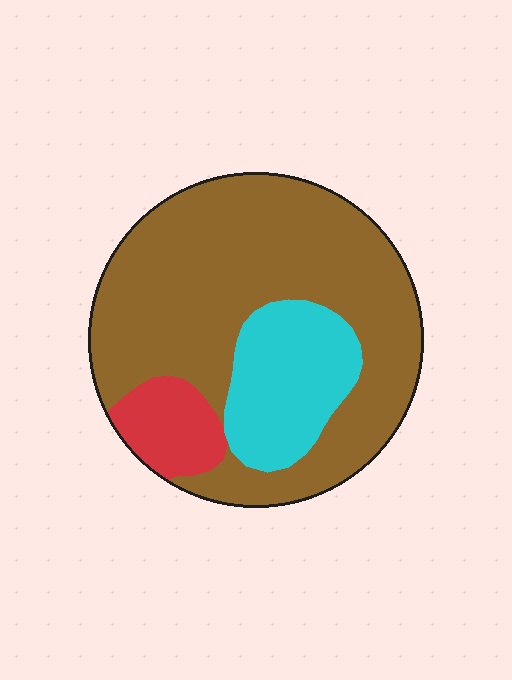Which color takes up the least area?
Red, at roughly 10%.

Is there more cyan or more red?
Cyan.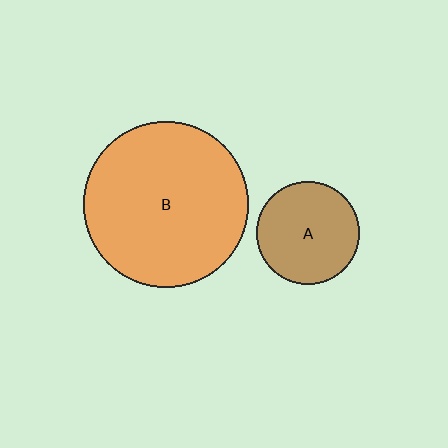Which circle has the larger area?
Circle B (orange).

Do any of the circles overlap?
No, none of the circles overlap.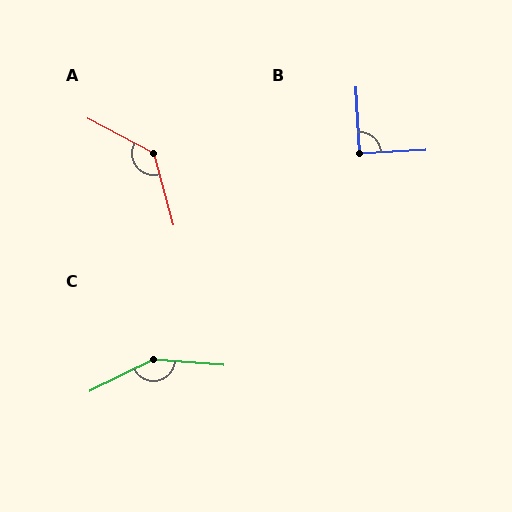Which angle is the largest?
C, at approximately 149 degrees.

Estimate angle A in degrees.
Approximately 133 degrees.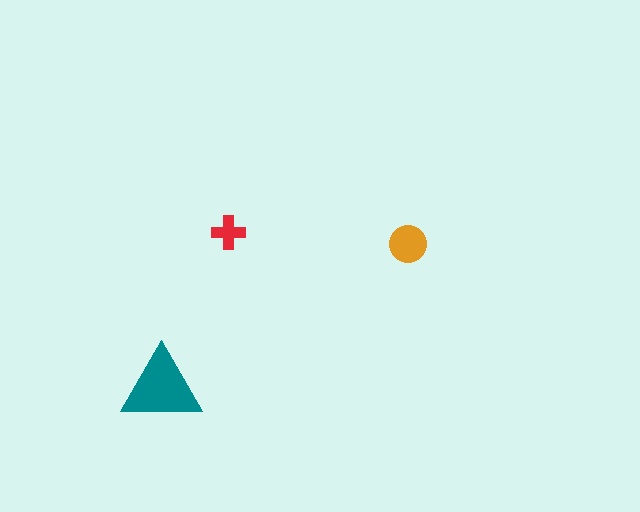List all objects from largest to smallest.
The teal triangle, the orange circle, the red cross.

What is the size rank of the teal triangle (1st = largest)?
1st.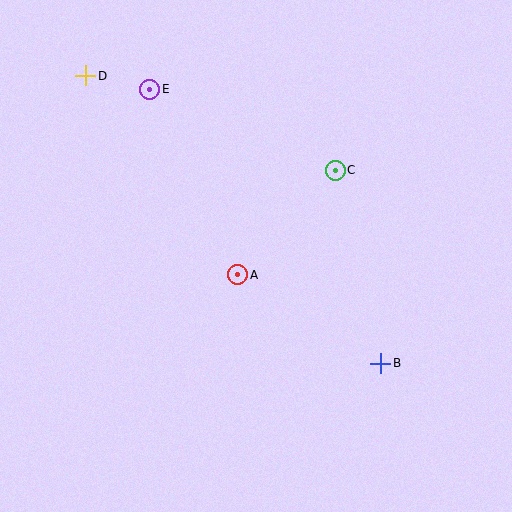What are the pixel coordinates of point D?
Point D is at (86, 76).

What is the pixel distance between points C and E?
The distance between C and E is 203 pixels.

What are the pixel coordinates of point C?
Point C is at (335, 170).